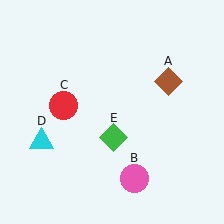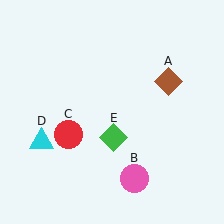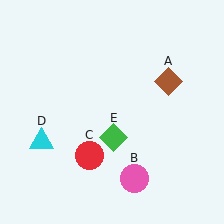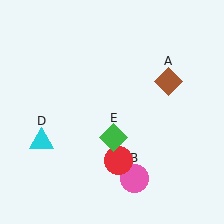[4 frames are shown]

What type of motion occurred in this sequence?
The red circle (object C) rotated counterclockwise around the center of the scene.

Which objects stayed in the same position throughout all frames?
Brown diamond (object A) and pink circle (object B) and cyan triangle (object D) and green diamond (object E) remained stationary.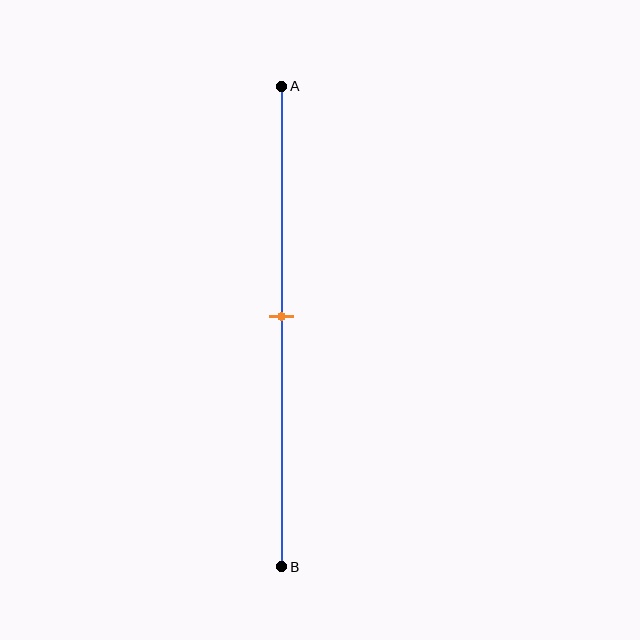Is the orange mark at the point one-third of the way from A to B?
No, the mark is at about 50% from A, not at the 33% one-third point.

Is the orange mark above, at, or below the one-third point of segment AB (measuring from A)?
The orange mark is below the one-third point of segment AB.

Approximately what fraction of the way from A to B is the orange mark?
The orange mark is approximately 50% of the way from A to B.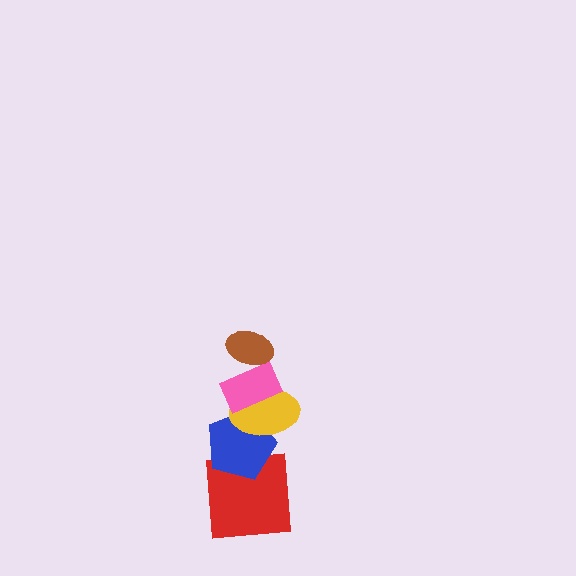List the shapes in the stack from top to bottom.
From top to bottom: the brown ellipse, the pink rectangle, the yellow ellipse, the blue pentagon, the red square.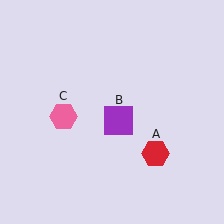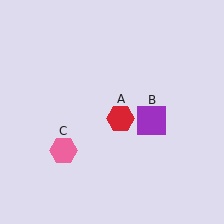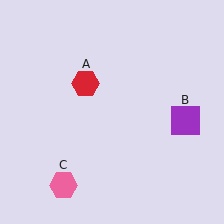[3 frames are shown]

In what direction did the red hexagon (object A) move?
The red hexagon (object A) moved up and to the left.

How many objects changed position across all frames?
3 objects changed position: red hexagon (object A), purple square (object B), pink hexagon (object C).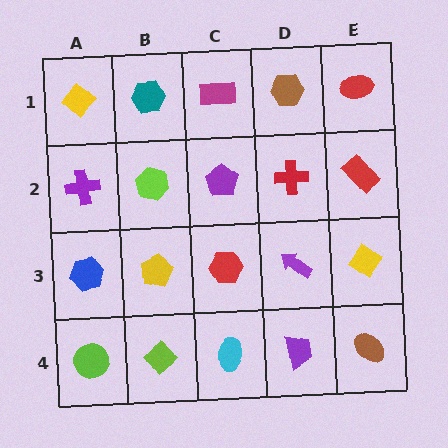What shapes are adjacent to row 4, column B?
A yellow pentagon (row 3, column B), a lime circle (row 4, column A), a cyan ellipse (row 4, column C).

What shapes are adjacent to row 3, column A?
A purple cross (row 2, column A), a lime circle (row 4, column A), a yellow pentagon (row 3, column B).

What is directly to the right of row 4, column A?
A lime diamond.